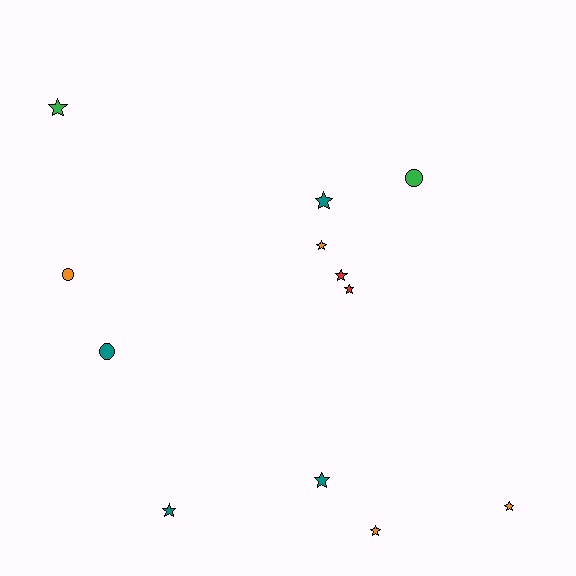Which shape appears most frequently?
Star, with 9 objects.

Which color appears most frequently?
Orange, with 4 objects.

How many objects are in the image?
There are 12 objects.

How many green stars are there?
There is 1 green star.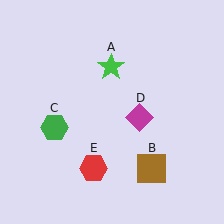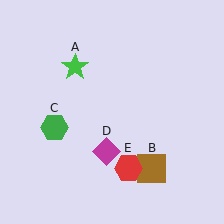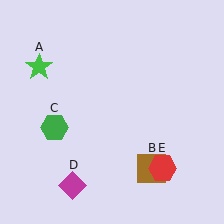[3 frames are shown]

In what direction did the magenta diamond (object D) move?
The magenta diamond (object D) moved down and to the left.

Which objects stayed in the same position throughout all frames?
Brown square (object B) and green hexagon (object C) remained stationary.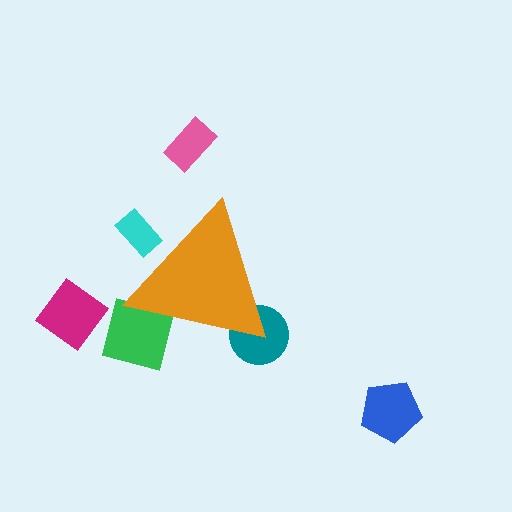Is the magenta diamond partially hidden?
No, the magenta diamond is fully visible.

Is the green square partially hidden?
Yes, the green square is partially hidden behind the orange triangle.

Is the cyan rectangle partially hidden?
Yes, the cyan rectangle is partially hidden behind the orange triangle.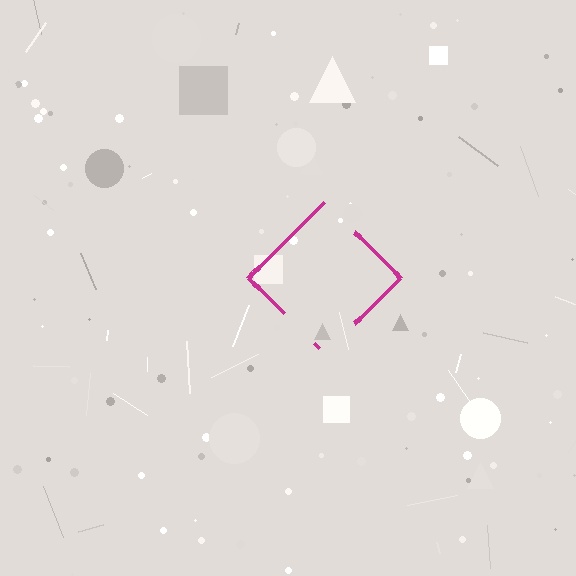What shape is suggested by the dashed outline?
The dashed outline suggests a diamond.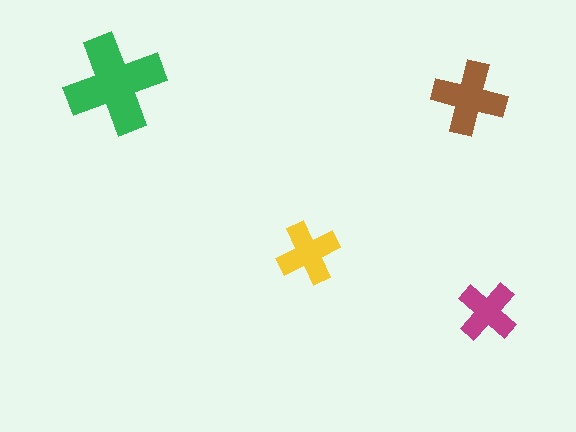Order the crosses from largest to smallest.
the green one, the brown one, the yellow one, the magenta one.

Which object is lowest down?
The magenta cross is bottommost.